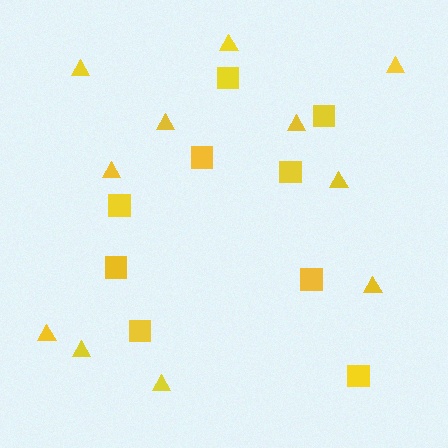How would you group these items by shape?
There are 2 groups: one group of squares (9) and one group of triangles (11).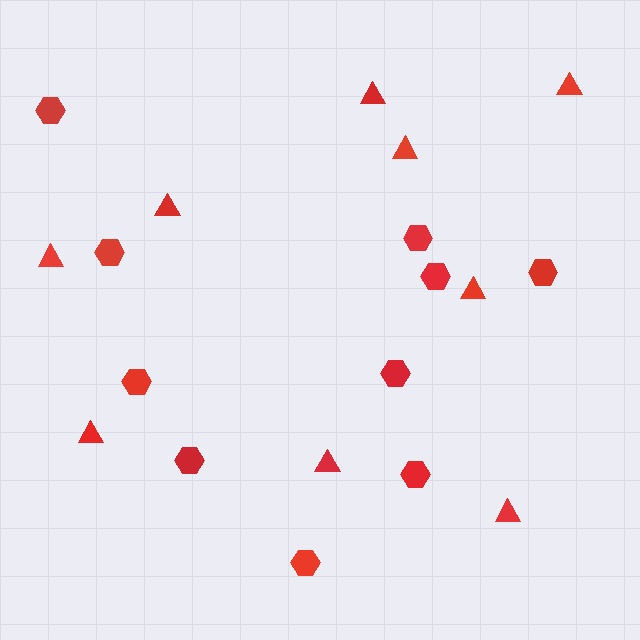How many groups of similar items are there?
There are 2 groups: one group of hexagons (10) and one group of triangles (9).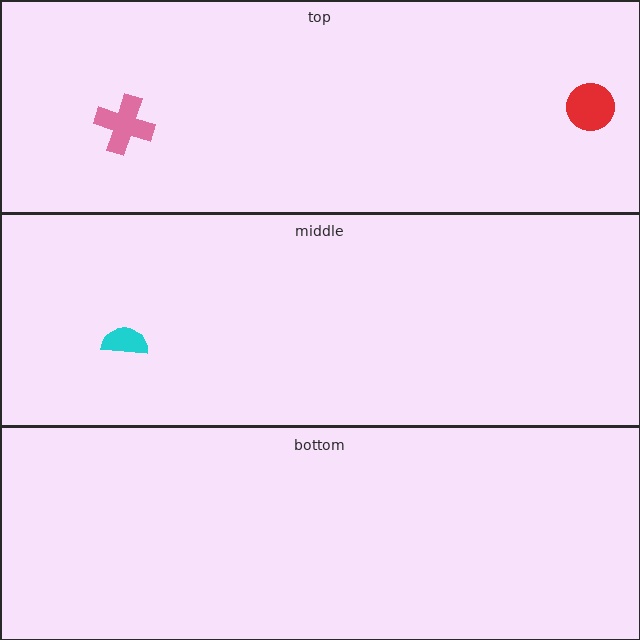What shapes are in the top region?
The red circle, the pink cross.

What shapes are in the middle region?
The cyan semicircle.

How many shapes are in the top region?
2.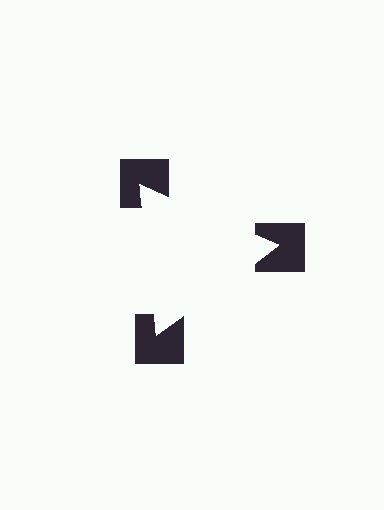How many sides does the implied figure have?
3 sides.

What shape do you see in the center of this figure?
An illusory triangle — its edges are inferred from the aligned wedge cuts in the notched squares, not physically drawn.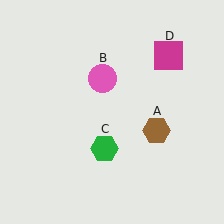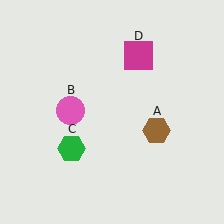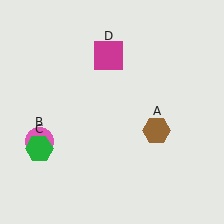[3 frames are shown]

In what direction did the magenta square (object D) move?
The magenta square (object D) moved left.